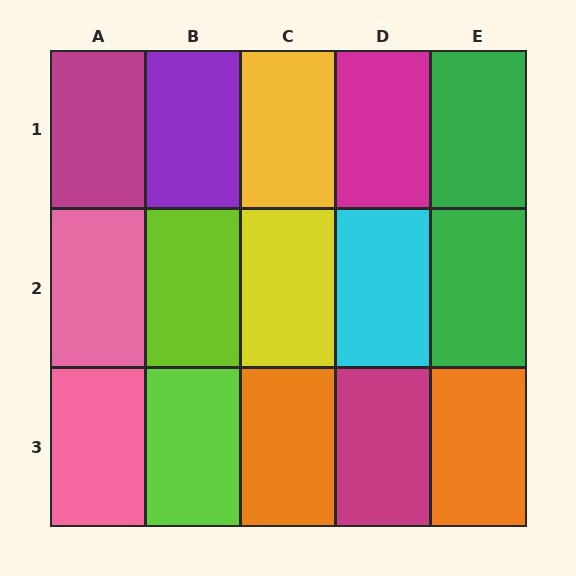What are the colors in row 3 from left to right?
Pink, lime, orange, magenta, orange.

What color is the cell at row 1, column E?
Green.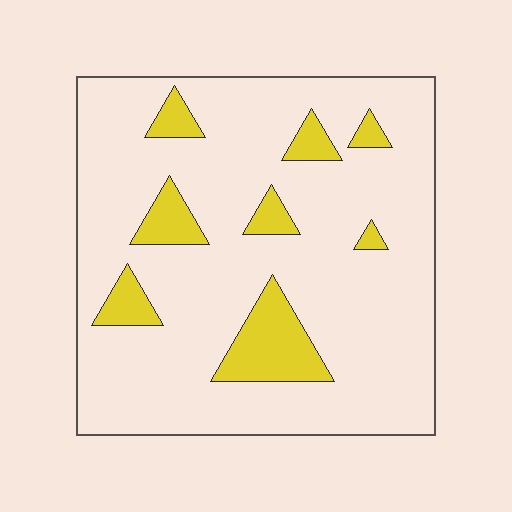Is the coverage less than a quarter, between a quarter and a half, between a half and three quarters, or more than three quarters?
Less than a quarter.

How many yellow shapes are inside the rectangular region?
8.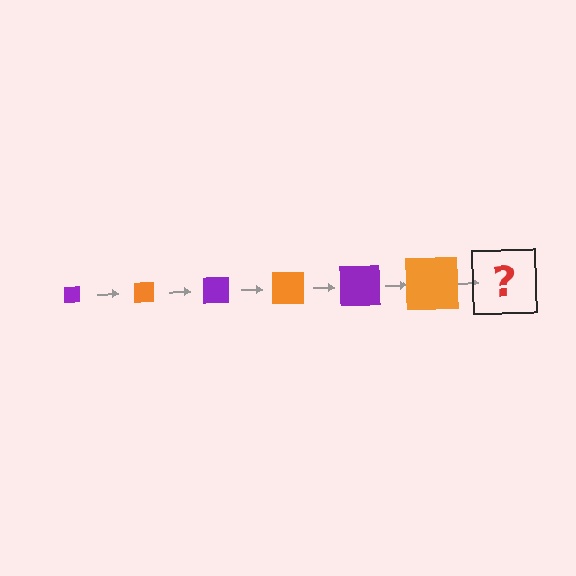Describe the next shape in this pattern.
It should be a purple square, larger than the previous one.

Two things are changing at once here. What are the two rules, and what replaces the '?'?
The two rules are that the square grows larger each step and the color cycles through purple and orange. The '?' should be a purple square, larger than the previous one.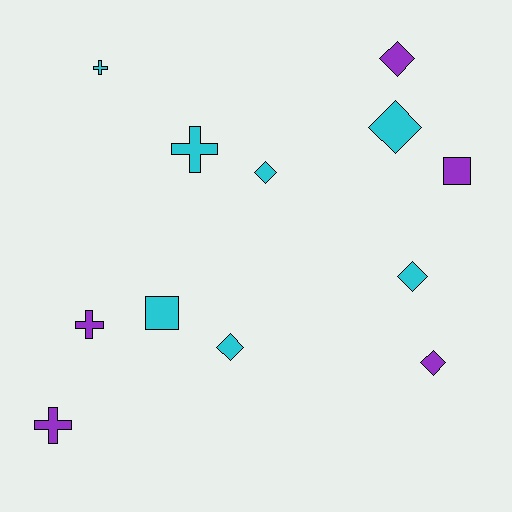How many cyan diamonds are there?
There are 4 cyan diamonds.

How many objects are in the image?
There are 12 objects.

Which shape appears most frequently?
Diamond, with 6 objects.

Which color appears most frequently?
Cyan, with 7 objects.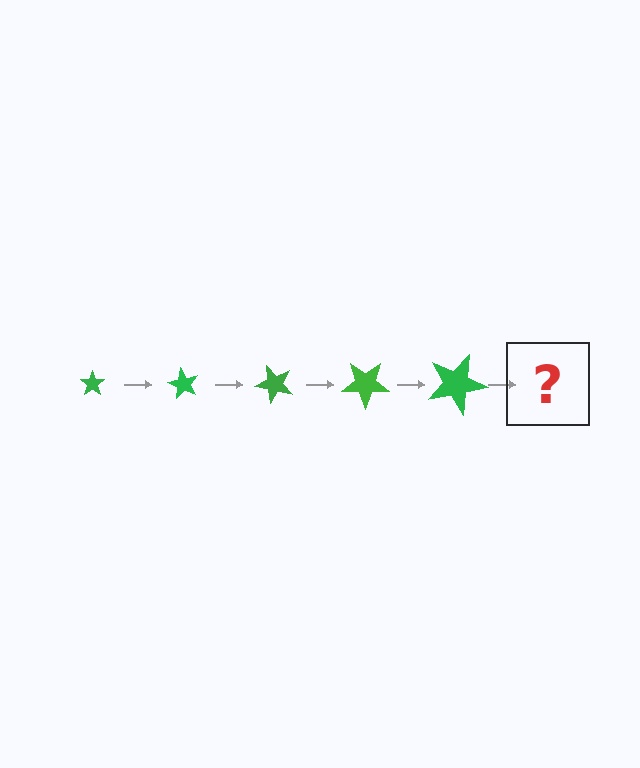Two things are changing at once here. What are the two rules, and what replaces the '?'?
The two rules are that the star grows larger each step and it rotates 60 degrees each step. The '?' should be a star, larger than the previous one and rotated 300 degrees from the start.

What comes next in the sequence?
The next element should be a star, larger than the previous one and rotated 300 degrees from the start.